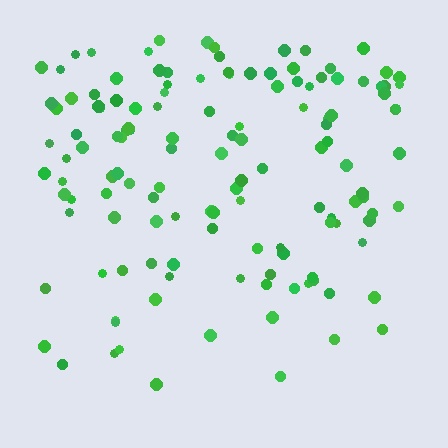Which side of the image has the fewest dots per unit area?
The bottom.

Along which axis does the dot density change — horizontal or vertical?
Vertical.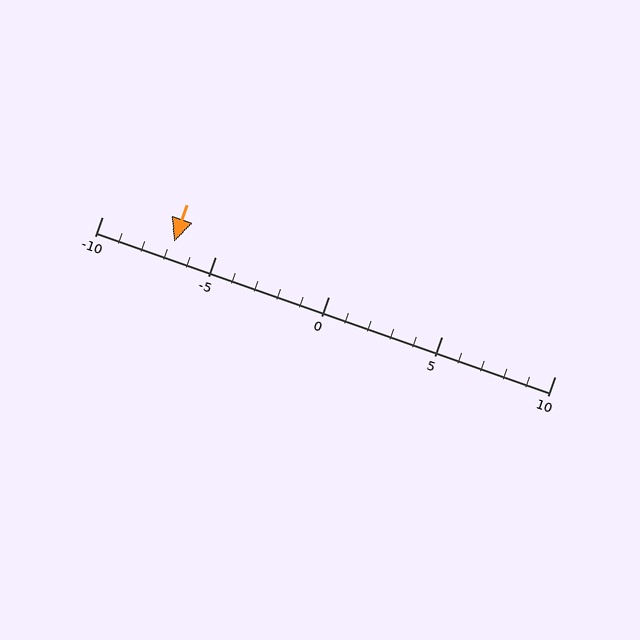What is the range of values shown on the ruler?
The ruler shows values from -10 to 10.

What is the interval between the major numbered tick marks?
The major tick marks are spaced 5 units apart.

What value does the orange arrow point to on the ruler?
The orange arrow points to approximately -7.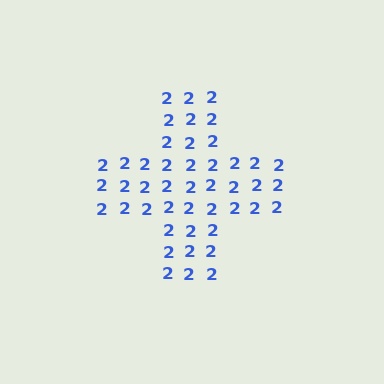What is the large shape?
The large shape is a cross.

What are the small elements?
The small elements are digit 2's.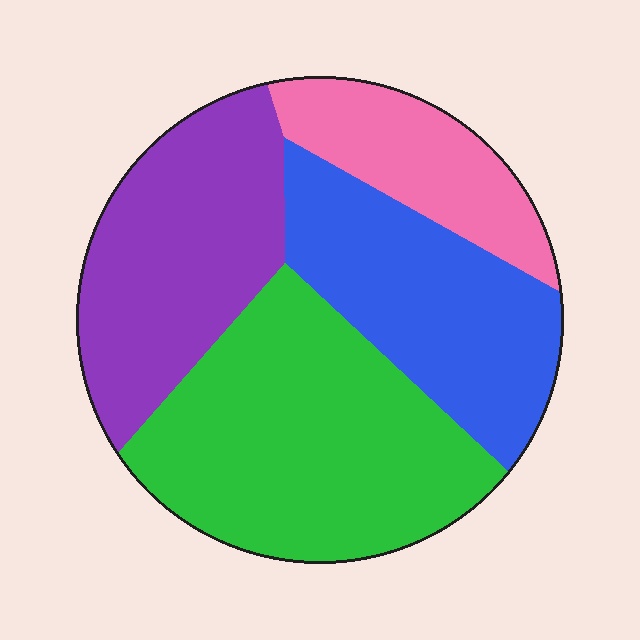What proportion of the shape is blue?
Blue takes up about one quarter (1/4) of the shape.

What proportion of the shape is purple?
Purple takes up about one quarter (1/4) of the shape.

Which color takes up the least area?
Pink, at roughly 15%.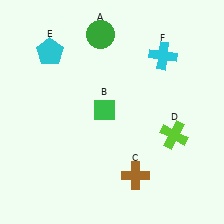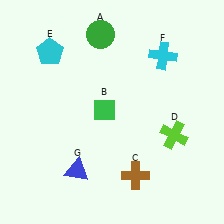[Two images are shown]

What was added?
A blue triangle (G) was added in Image 2.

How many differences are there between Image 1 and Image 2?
There is 1 difference between the two images.